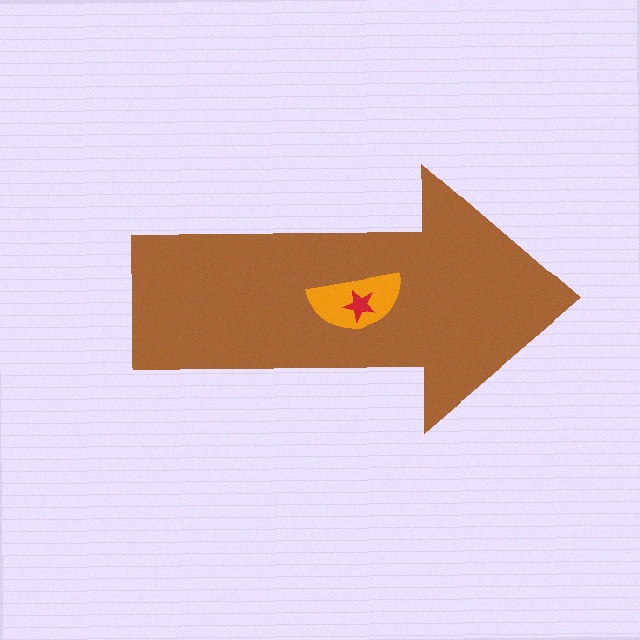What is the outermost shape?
The brown arrow.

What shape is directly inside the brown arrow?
The orange semicircle.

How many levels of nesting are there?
3.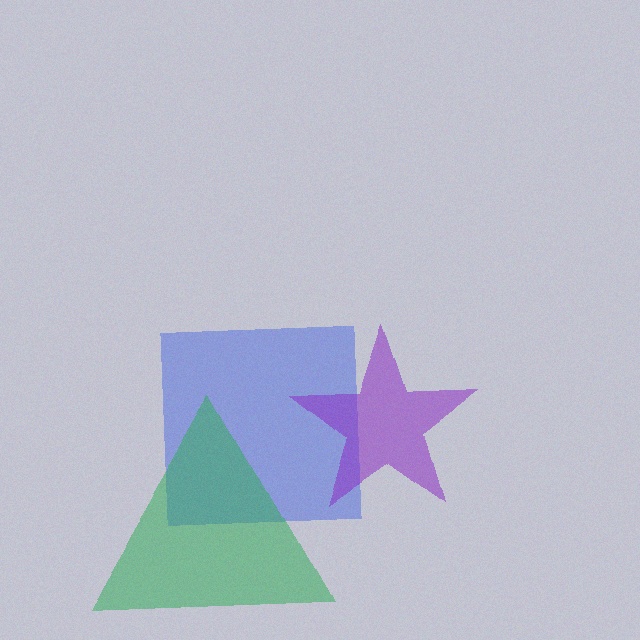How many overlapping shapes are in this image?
There are 3 overlapping shapes in the image.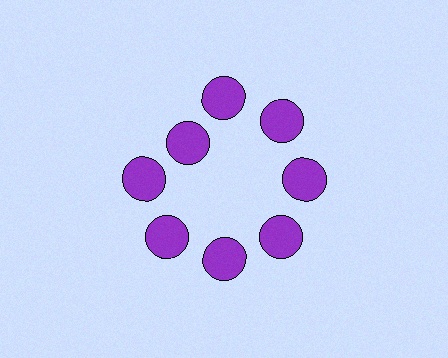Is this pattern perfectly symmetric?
No. The 8 purple circles are arranged in a ring, but one element near the 10 o'clock position is pulled inward toward the center, breaking the 8-fold rotational symmetry.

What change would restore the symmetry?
The symmetry would be restored by moving it outward, back onto the ring so that all 8 circles sit at equal angles and equal distance from the center.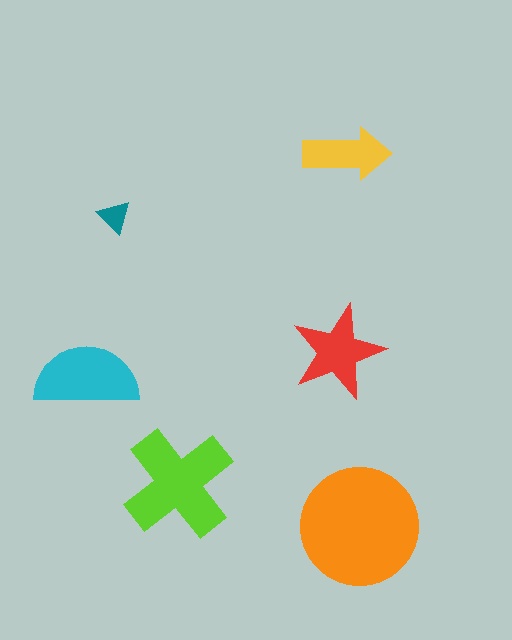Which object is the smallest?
The teal triangle.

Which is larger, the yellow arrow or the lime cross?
The lime cross.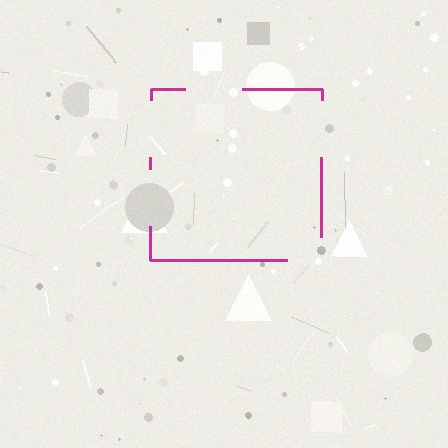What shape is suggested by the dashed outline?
The dashed outline suggests a square.